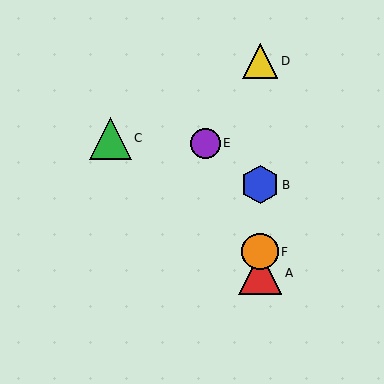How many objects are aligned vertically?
4 objects (A, B, D, F) are aligned vertically.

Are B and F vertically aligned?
Yes, both are at x≈260.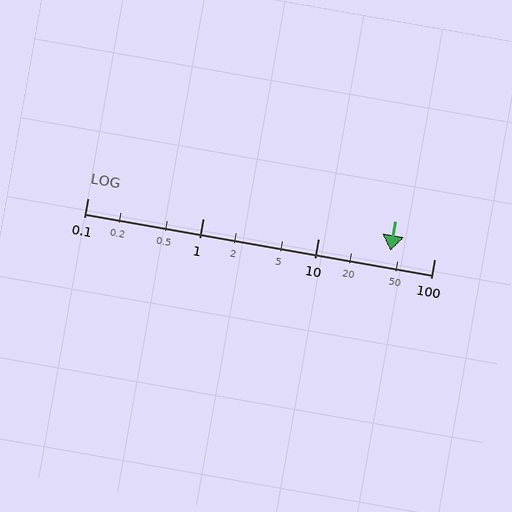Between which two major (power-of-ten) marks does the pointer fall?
The pointer is between 10 and 100.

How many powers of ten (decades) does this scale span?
The scale spans 3 decades, from 0.1 to 100.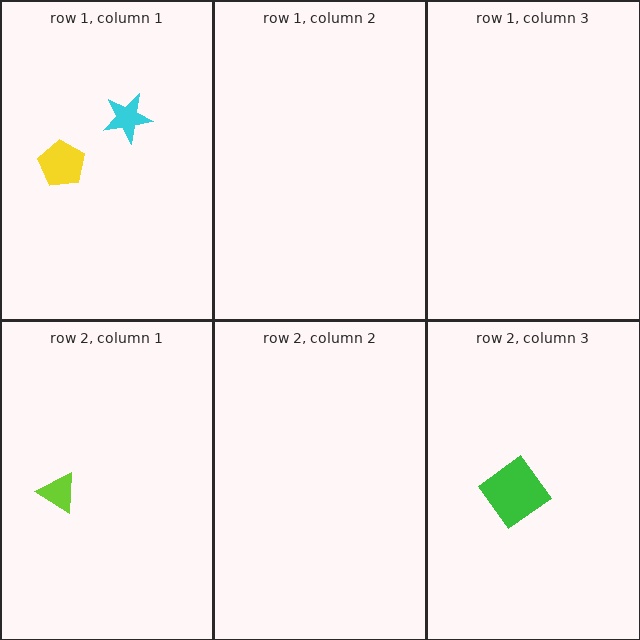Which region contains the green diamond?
The row 2, column 3 region.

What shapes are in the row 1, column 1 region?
The cyan star, the yellow pentagon.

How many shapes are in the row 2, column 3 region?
1.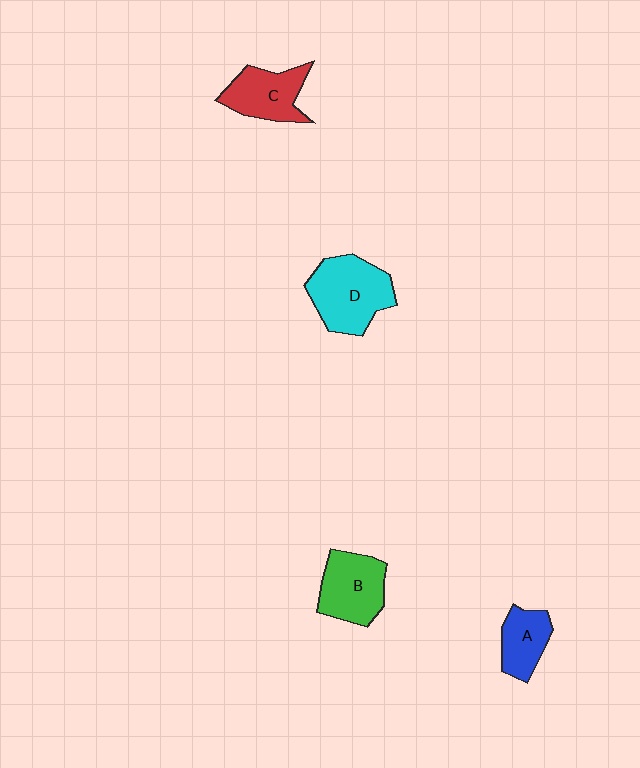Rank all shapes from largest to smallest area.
From largest to smallest: D (cyan), B (green), C (red), A (blue).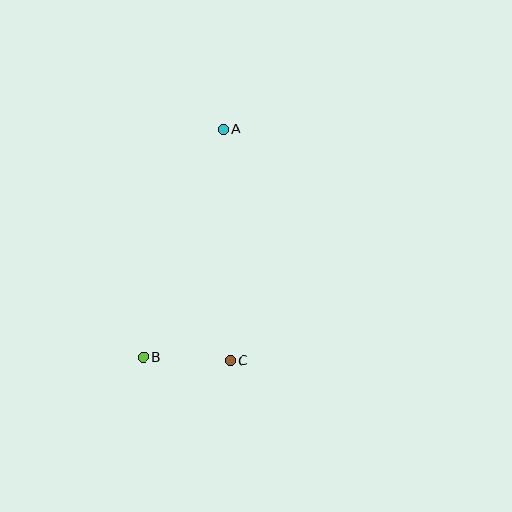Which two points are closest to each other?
Points B and C are closest to each other.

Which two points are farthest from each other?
Points A and B are farthest from each other.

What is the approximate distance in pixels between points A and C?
The distance between A and C is approximately 232 pixels.